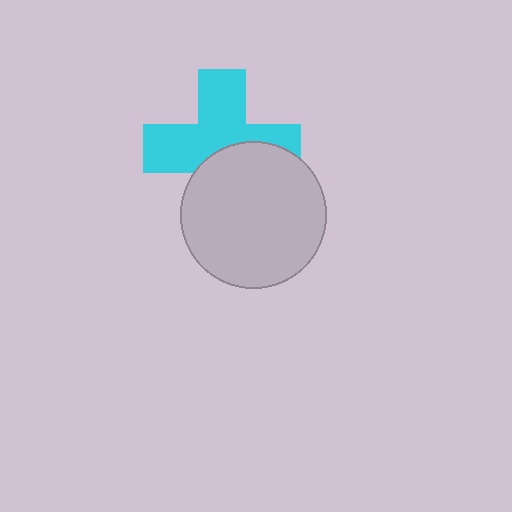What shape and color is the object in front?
The object in front is a light gray circle.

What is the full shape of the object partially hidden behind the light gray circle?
The partially hidden object is a cyan cross.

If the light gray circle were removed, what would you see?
You would see the complete cyan cross.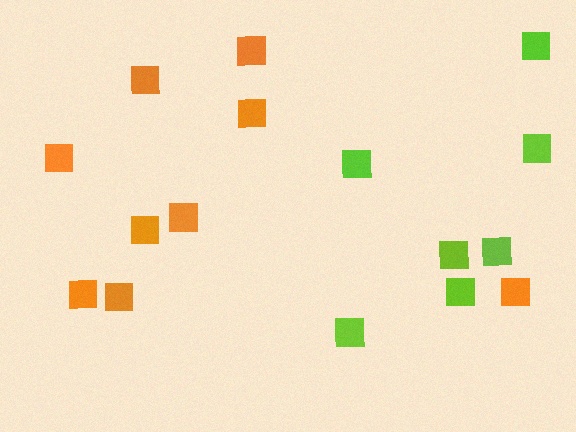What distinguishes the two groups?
There are 2 groups: one group of lime squares (7) and one group of orange squares (9).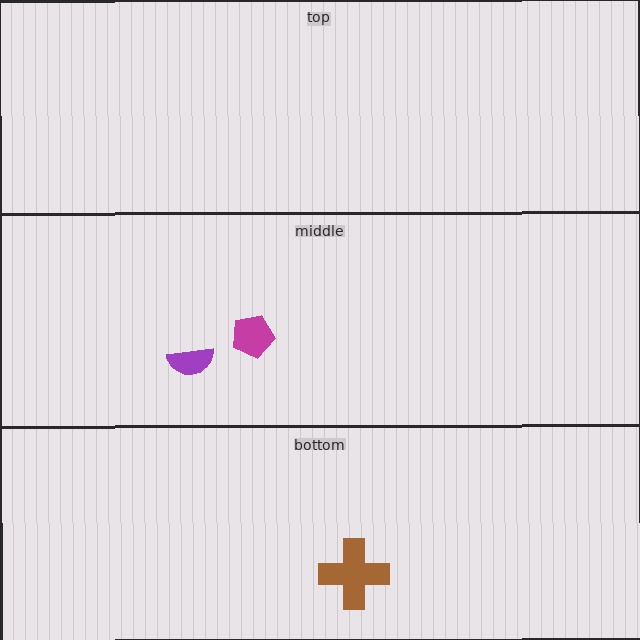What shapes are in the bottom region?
The brown cross.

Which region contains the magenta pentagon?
The middle region.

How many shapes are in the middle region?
2.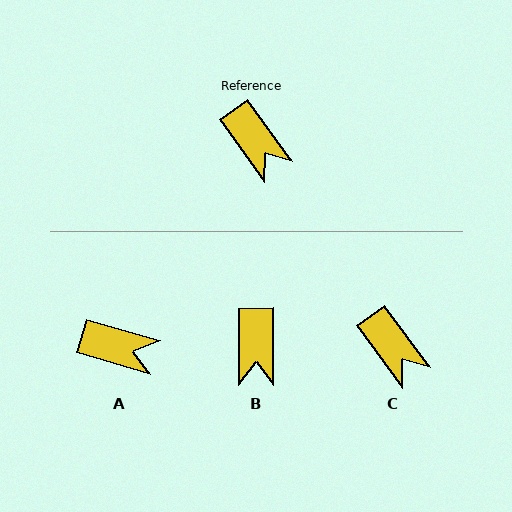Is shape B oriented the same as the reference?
No, it is off by about 36 degrees.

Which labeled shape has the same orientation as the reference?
C.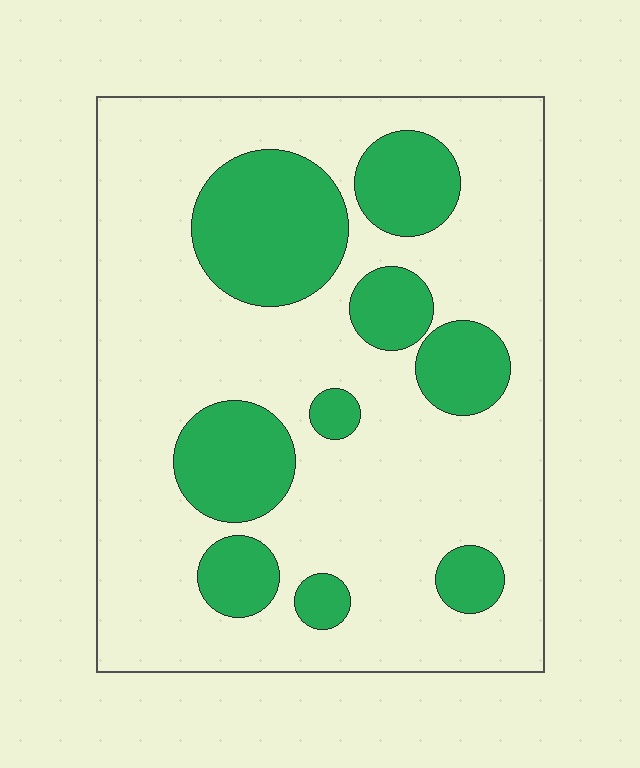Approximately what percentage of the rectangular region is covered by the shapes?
Approximately 25%.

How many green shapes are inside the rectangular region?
9.